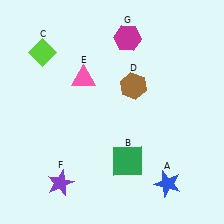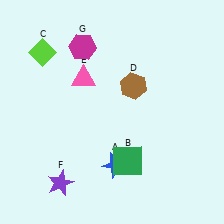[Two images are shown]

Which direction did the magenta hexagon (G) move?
The magenta hexagon (G) moved left.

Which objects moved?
The objects that moved are: the blue star (A), the magenta hexagon (G).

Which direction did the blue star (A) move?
The blue star (A) moved left.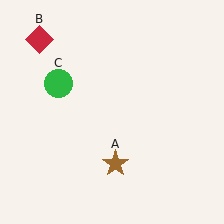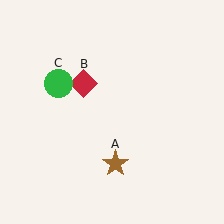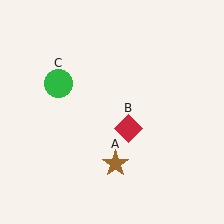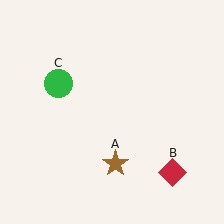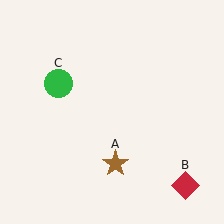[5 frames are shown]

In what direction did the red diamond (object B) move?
The red diamond (object B) moved down and to the right.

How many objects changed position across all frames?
1 object changed position: red diamond (object B).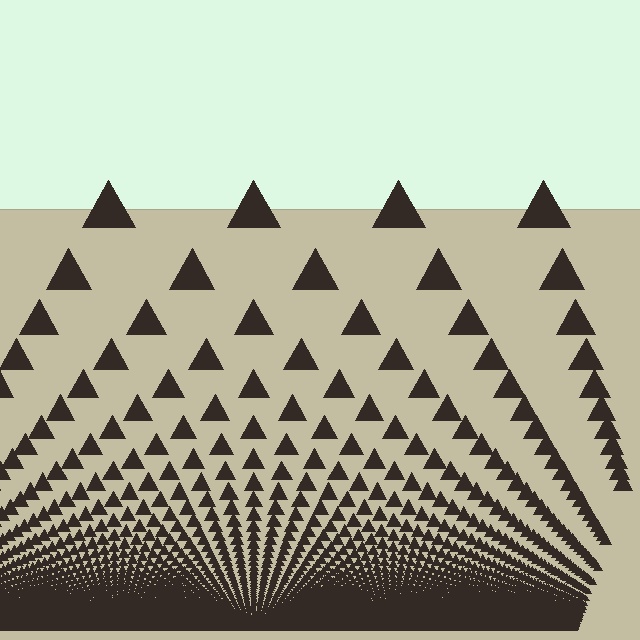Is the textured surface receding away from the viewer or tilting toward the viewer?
The surface appears to tilt toward the viewer. Texture elements get larger and sparser toward the top.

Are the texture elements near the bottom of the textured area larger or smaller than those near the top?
Smaller. The gradient is inverted — elements near the bottom are smaller and denser.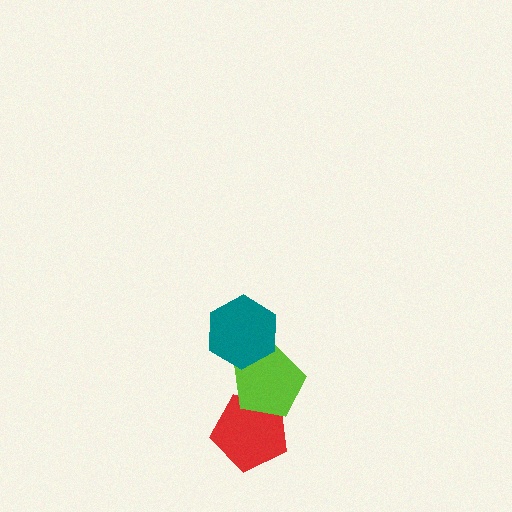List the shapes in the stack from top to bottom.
From top to bottom: the teal hexagon, the lime pentagon, the red pentagon.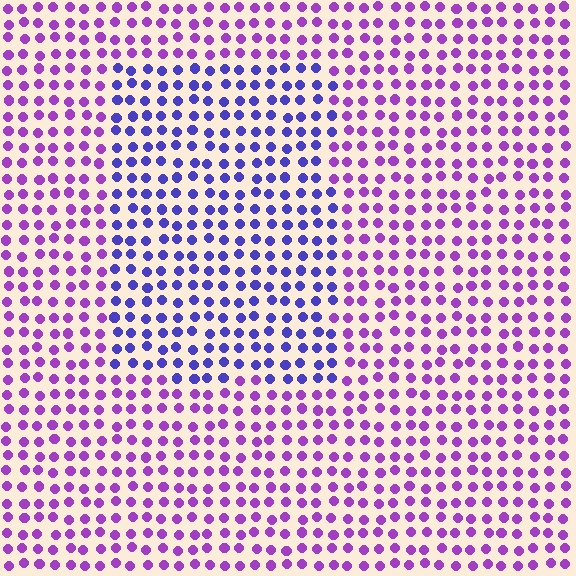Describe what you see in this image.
The image is filled with small purple elements in a uniform arrangement. A rectangle-shaped region is visible where the elements are tinted to a slightly different hue, forming a subtle color boundary.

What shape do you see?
I see a rectangle.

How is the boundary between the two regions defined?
The boundary is defined purely by a slight shift in hue (about 40 degrees). Spacing, size, and orientation are identical on both sides.